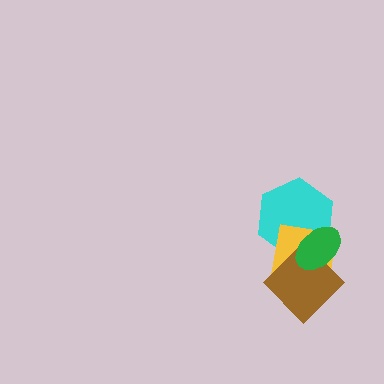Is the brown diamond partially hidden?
Yes, it is partially covered by another shape.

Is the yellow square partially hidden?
Yes, it is partially covered by another shape.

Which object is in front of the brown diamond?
The green ellipse is in front of the brown diamond.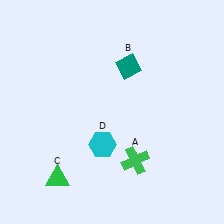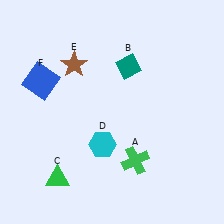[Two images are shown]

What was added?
A brown star (E), a blue square (F) were added in Image 2.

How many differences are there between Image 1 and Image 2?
There are 2 differences between the two images.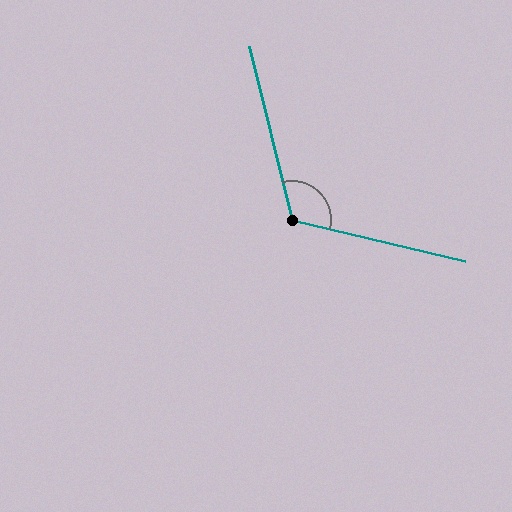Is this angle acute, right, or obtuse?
It is obtuse.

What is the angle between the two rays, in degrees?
Approximately 117 degrees.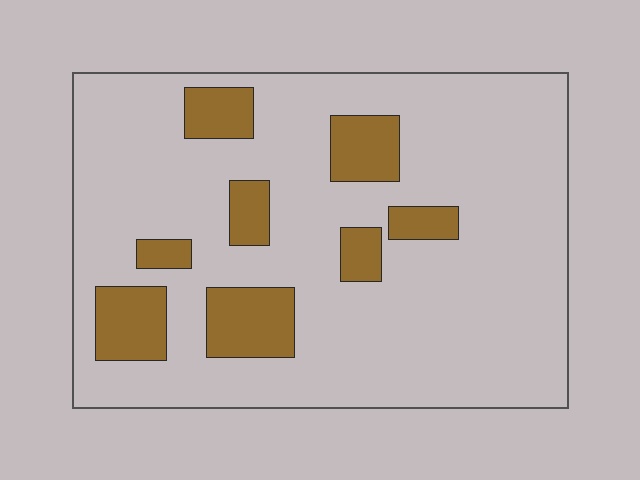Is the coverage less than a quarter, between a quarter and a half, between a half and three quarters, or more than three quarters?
Less than a quarter.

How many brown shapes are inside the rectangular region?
8.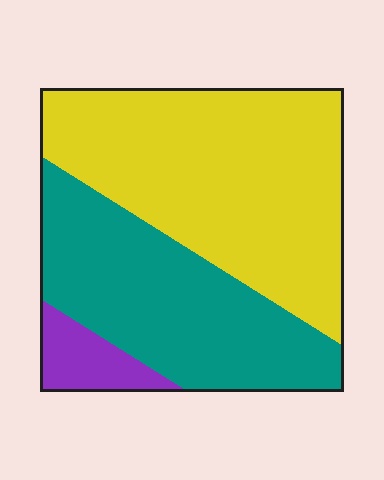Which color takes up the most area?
Yellow, at roughly 55%.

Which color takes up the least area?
Purple, at roughly 10%.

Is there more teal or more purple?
Teal.